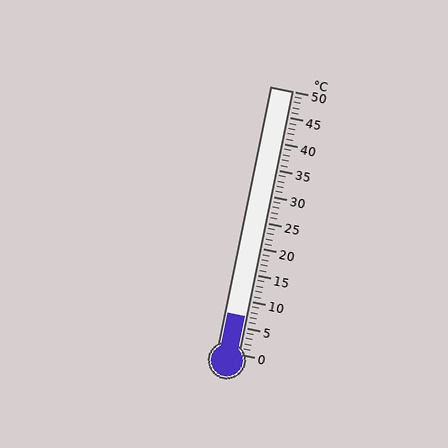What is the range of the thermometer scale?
The thermometer scale ranges from 0°C to 50°C.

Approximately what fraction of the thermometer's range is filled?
The thermometer is filled to approximately 15% of its range.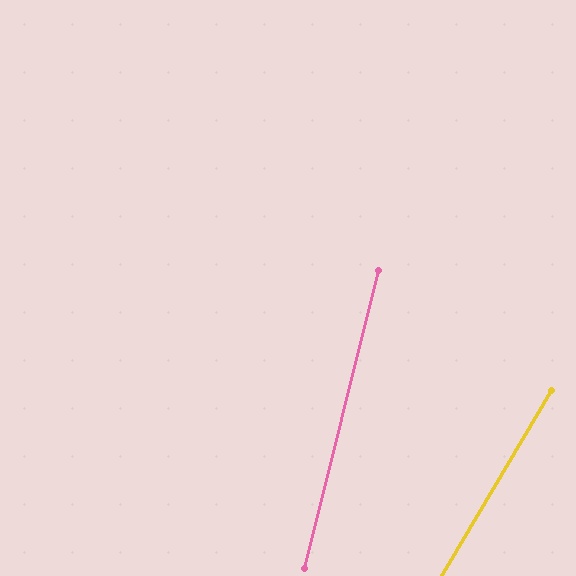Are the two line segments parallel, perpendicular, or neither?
Neither parallel nor perpendicular — they differ by about 16°.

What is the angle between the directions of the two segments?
Approximately 16 degrees.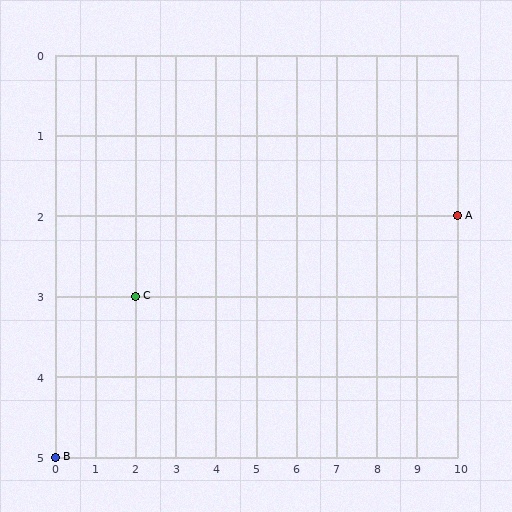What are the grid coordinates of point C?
Point C is at grid coordinates (2, 3).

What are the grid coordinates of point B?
Point B is at grid coordinates (0, 5).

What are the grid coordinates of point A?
Point A is at grid coordinates (10, 2).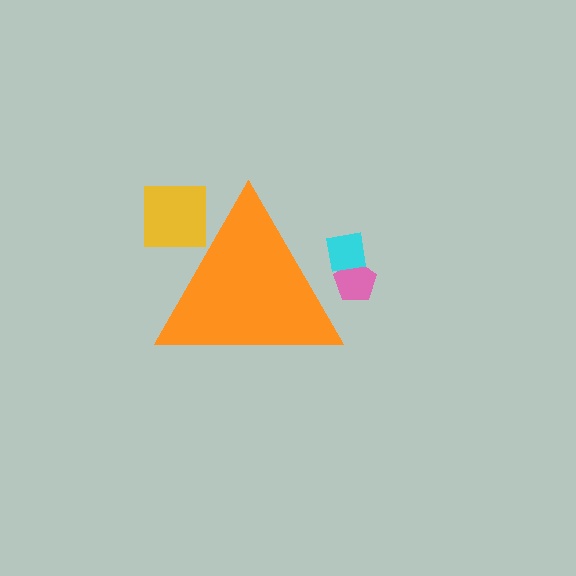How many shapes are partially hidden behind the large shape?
3 shapes are partially hidden.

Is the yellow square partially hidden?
Yes, the yellow square is partially hidden behind the orange triangle.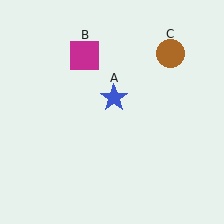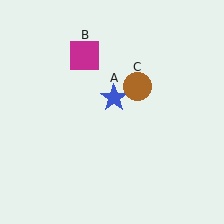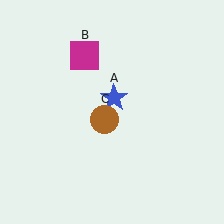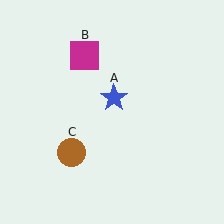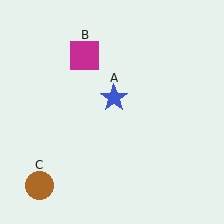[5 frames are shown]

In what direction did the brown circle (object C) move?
The brown circle (object C) moved down and to the left.